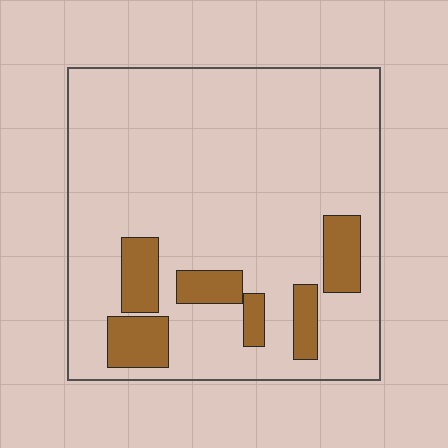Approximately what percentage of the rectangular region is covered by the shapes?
Approximately 15%.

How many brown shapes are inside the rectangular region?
6.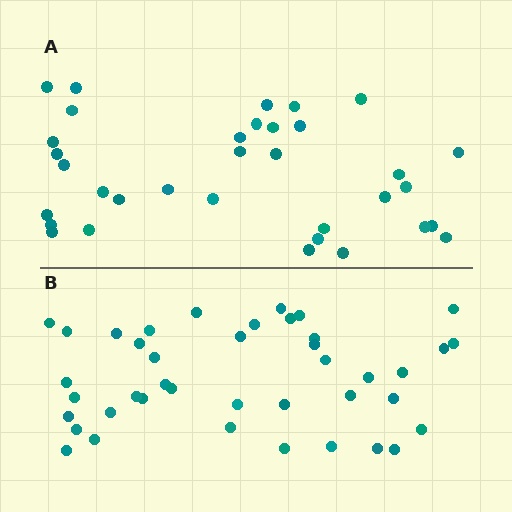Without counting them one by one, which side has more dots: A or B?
Region B (the bottom region) has more dots.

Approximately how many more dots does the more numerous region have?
Region B has roughly 8 or so more dots than region A.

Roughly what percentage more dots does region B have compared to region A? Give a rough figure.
About 20% more.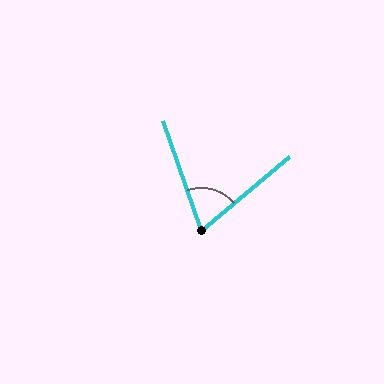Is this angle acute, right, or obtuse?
It is acute.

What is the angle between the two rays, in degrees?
Approximately 69 degrees.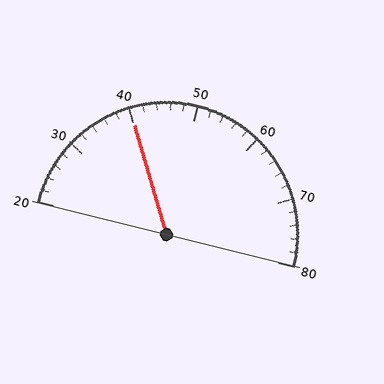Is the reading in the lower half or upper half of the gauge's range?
The reading is in the lower half of the range (20 to 80).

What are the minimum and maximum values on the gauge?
The gauge ranges from 20 to 80.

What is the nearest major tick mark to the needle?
The nearest major tick mark is 40.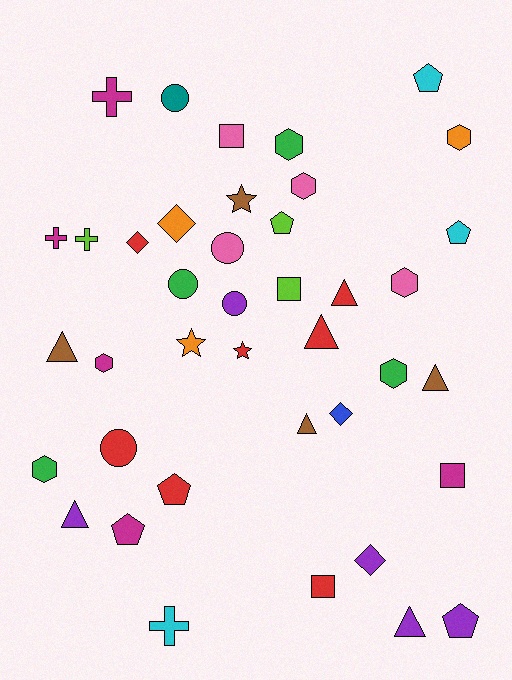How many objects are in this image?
There are 40 objects.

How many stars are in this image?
There are 3 stars.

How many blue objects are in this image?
There is 1 blue object.